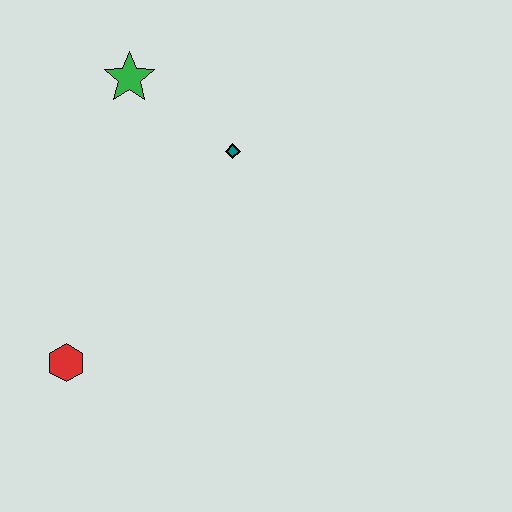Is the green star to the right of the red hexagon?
Yes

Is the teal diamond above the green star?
No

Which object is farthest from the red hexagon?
The green star is farthest from the red hexagon.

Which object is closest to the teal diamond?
The green star is closest to the teal diamond.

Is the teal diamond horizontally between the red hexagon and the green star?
No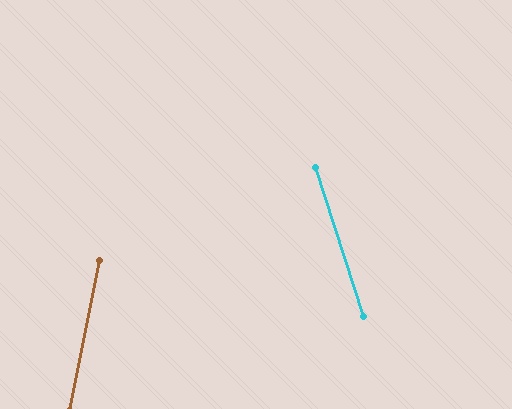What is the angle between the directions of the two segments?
Approximately 29 degrees.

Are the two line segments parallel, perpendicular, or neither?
Neither parallel nor perpendicular — they differ by about 29°.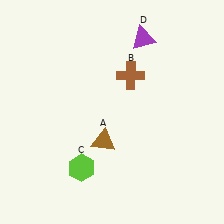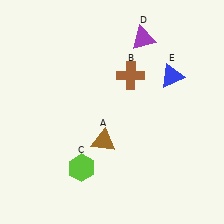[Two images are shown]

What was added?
A blue triangle (E) was added in Image 2.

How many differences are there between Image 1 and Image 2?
There is 1 difference between the two images.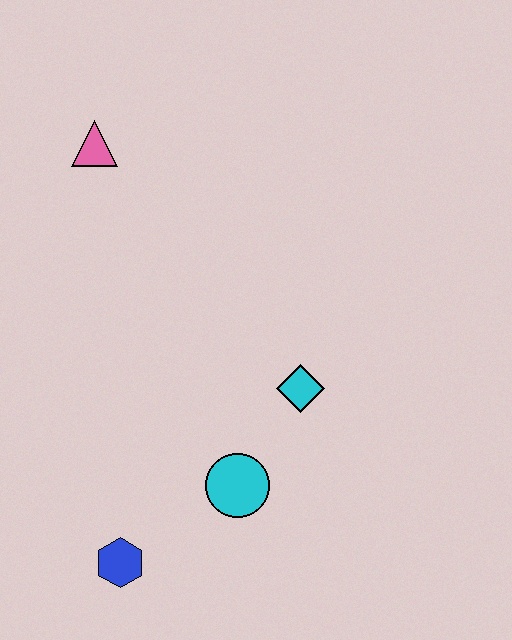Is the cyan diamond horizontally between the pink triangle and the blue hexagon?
No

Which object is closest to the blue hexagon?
The cyan circle is closest to the blue hexagon.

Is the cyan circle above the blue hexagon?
Yes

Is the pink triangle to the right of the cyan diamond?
No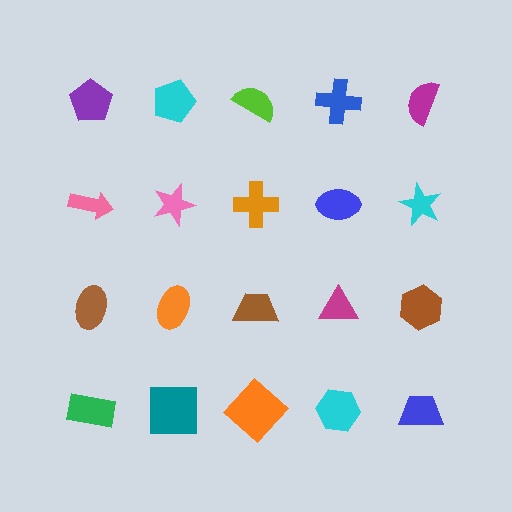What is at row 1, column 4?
A blue cross.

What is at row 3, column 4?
A magenta triangle.